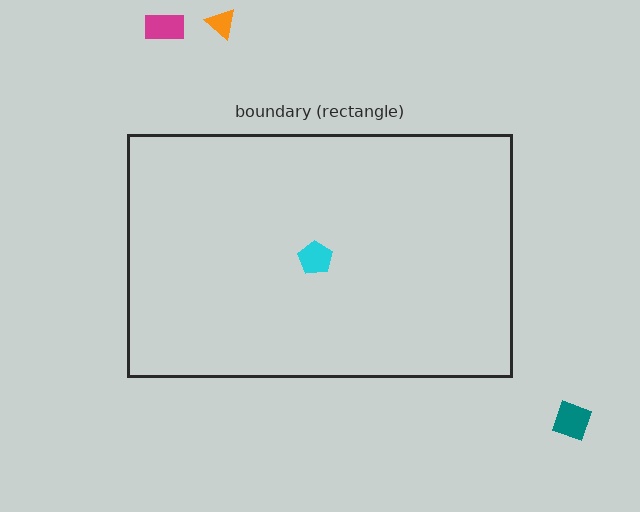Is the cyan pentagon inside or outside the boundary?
Inside.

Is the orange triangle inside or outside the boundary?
Outside.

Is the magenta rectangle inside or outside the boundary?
Outside.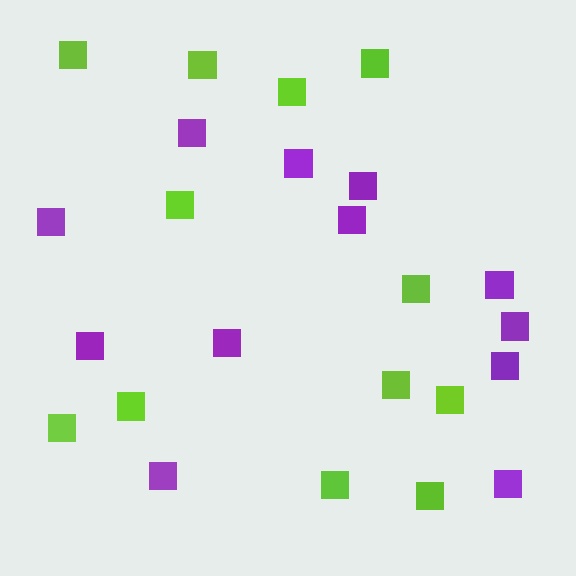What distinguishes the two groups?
There are 2 groups: one group of purple squares (12) and one group of lime squares (12).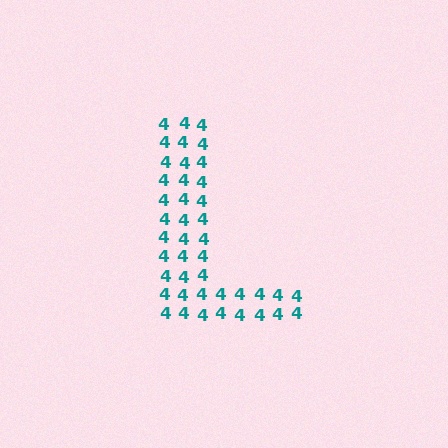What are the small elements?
The small elements are digit 4's.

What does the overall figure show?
The overall figure shows the letter L.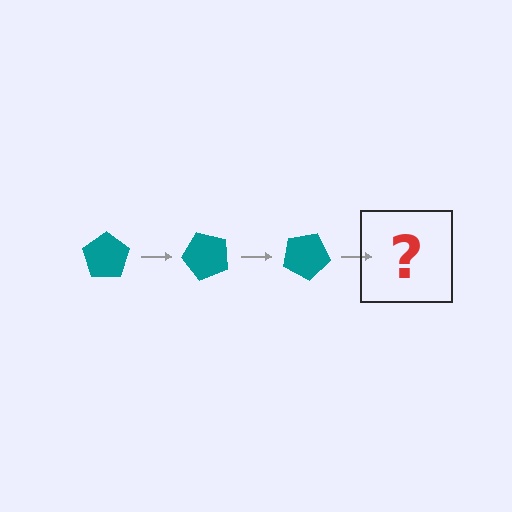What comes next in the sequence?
The next element should be a teal pentagon rotated 150 degrees.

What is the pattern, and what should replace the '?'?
The pattern is that the pentagon rotates 50 degrees each step. The '?' should be a teal pentagon rotated 150 degrees.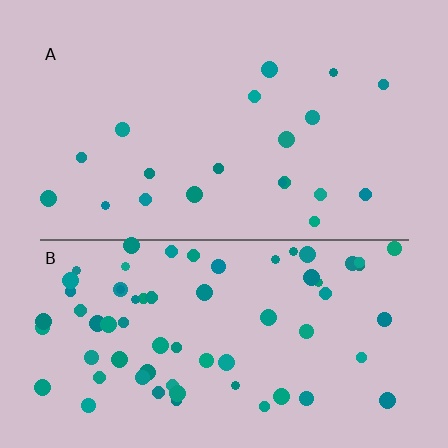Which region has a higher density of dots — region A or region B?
B (the bottom).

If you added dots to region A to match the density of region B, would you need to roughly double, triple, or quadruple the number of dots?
Approximately triple.